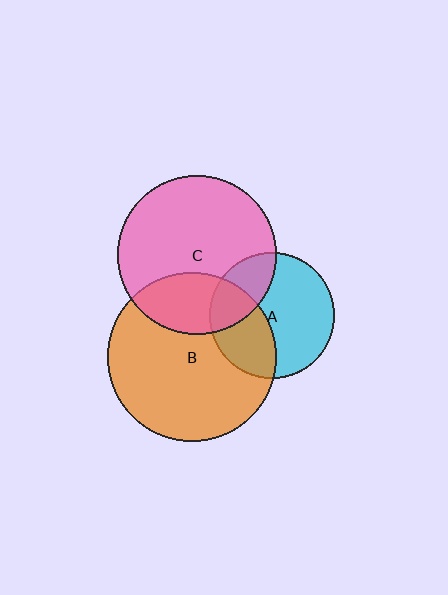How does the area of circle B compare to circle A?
Approximately 1.8 times.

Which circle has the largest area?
Circle B (orange).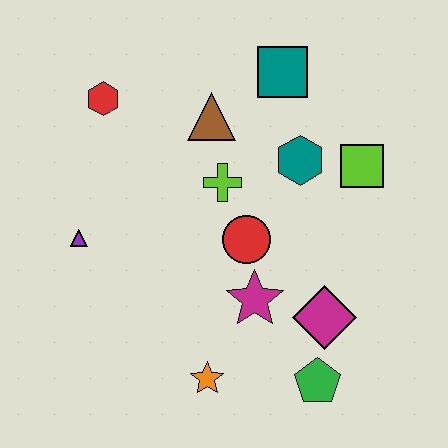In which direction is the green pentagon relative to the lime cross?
The green pentagon is below the lime cross.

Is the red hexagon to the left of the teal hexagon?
Yes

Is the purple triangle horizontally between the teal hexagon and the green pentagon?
No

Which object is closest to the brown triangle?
The lime cross is closest to the brown triangle.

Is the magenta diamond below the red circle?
Yes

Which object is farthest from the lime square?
The purple triangle is farthest from the lime square.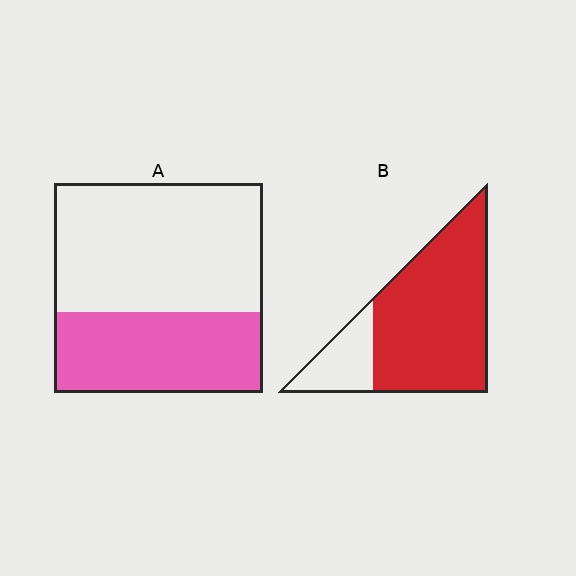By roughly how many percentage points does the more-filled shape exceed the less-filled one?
By roughly 40 percentage points (B over A).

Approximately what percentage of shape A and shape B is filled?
A is approximately 40% and B is approximately 80%.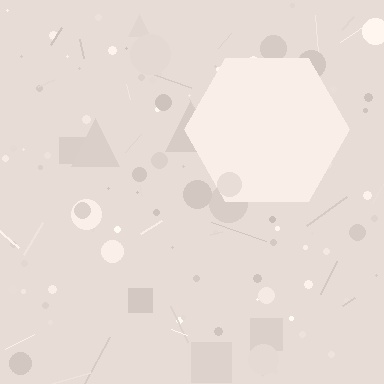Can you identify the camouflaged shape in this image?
The camouflaged shape is a hexagon.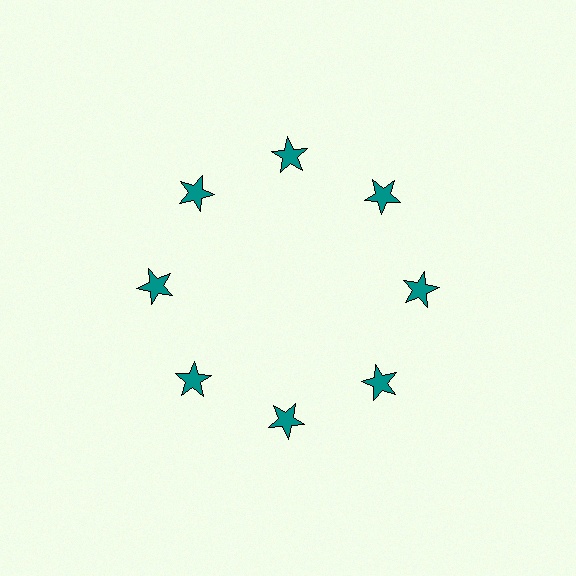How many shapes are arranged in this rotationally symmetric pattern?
There are 8 shapes, arranged in 8 groups of 1.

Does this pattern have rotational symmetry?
Yes, this pattern has 8-fold rotational symmetry. It looks the same after rotating 45 degrees around the center.